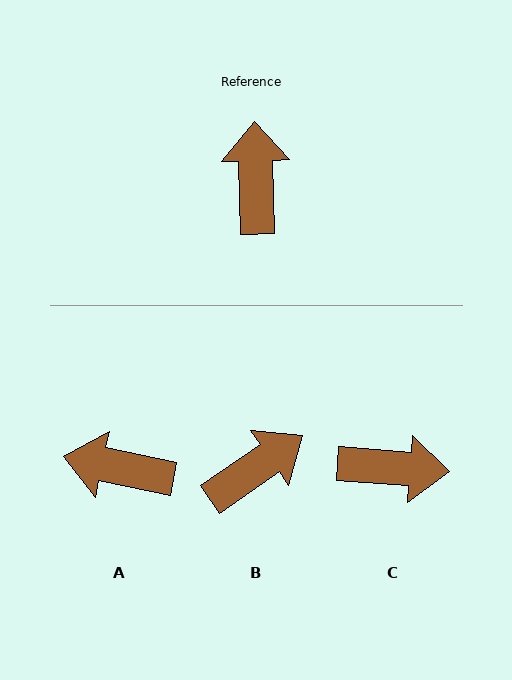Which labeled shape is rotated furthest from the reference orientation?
C, about 96 degrees away.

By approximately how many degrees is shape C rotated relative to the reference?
Approximately 96 degrees clockwise.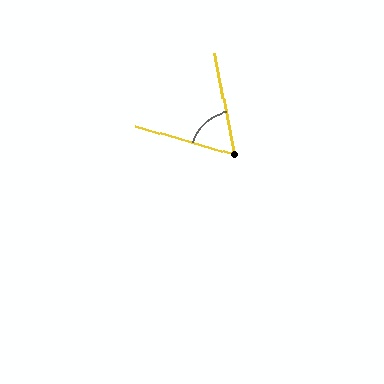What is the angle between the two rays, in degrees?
Approximately 63 degrees.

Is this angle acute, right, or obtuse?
It is acute.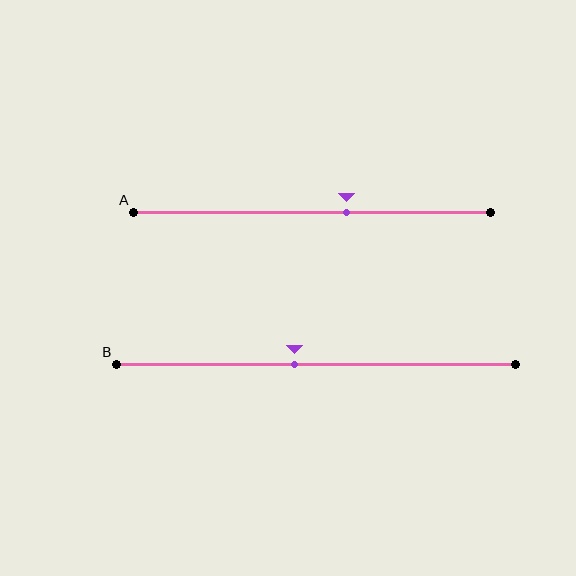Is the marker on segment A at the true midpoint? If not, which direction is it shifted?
No, the marker on segment A is shifted to the right by about 10% of the segment length.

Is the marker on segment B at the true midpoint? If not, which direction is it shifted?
No, the marker on segment B is shifted to the left by about 5% of the segment length.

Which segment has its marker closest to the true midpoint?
Segment B has its marker closest to the true midpoint.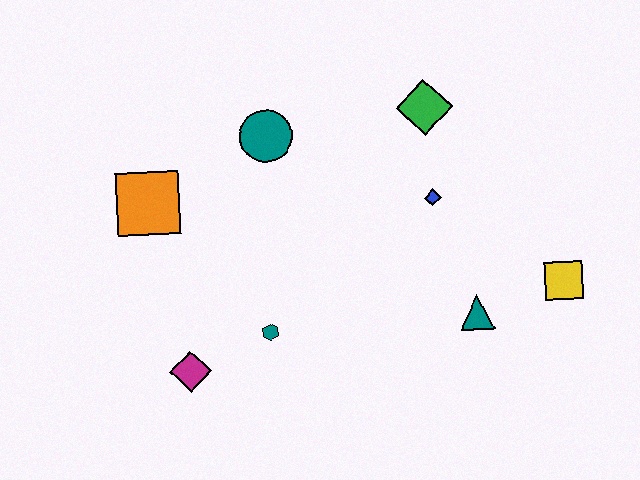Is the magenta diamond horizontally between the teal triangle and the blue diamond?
No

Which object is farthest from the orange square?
The yellow square is farthest from the orange square.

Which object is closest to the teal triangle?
The yellow square is closest to the teal triangle.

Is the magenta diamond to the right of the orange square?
Yes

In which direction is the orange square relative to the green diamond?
The orange square is to the left of the green diamond.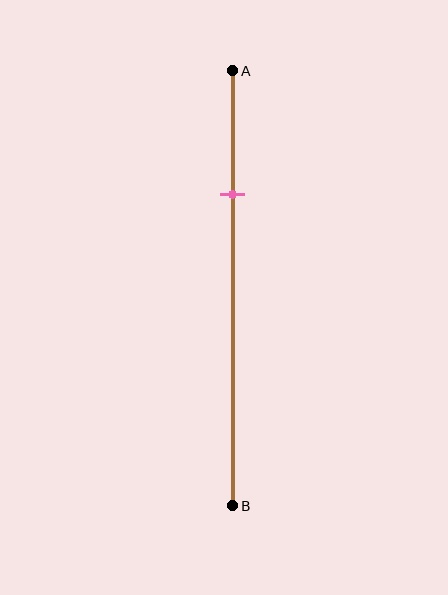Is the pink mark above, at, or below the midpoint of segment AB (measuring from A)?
The pink mark is above the midpoint of segment AB.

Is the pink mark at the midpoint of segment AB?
No, the mark is at about 30% from A, not at the 50% midpoint.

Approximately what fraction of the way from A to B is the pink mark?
The pink mark is approximately 30% of the way from A to B.